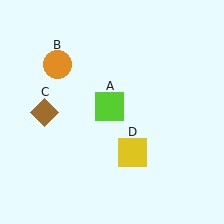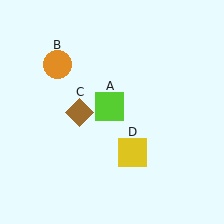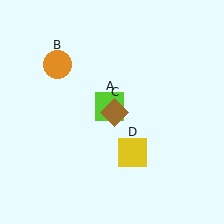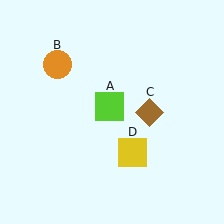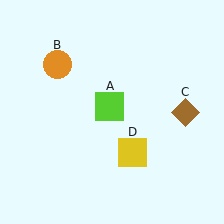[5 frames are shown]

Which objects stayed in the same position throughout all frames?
Lime square (object A) and orange circle (object B) and yellow square (object D) remained stationary.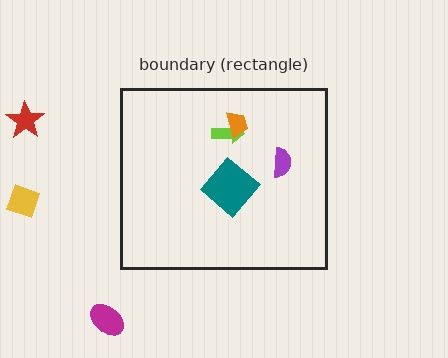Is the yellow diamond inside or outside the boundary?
Outside.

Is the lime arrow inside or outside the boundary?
Inside.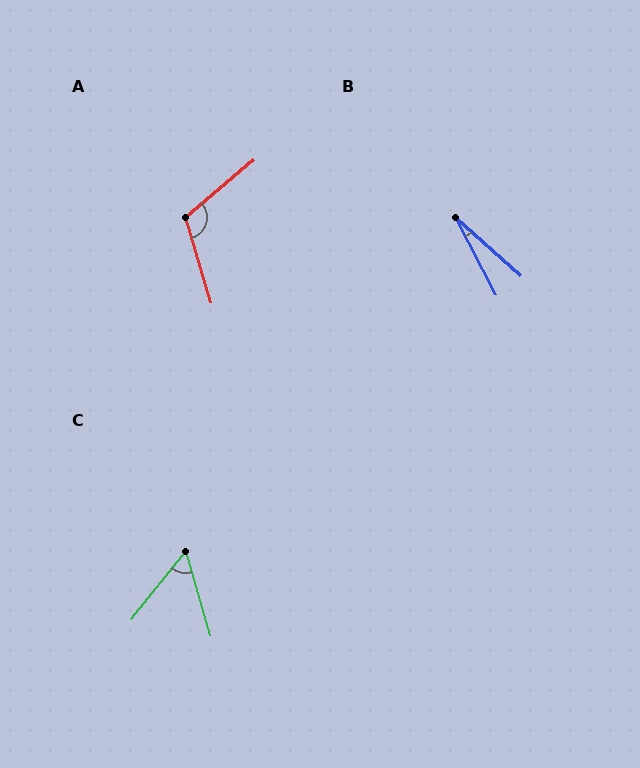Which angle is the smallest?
B, at approximately 21 degrees.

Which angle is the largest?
A, at approximately 114 degrees.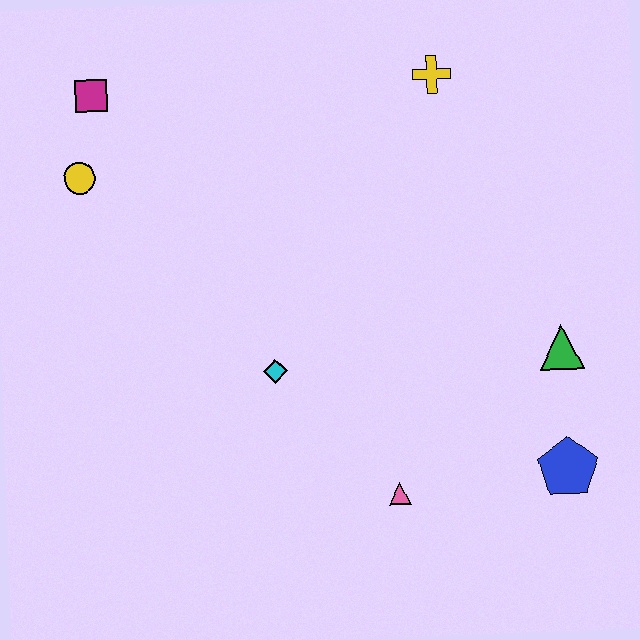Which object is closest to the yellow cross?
The green triangle is closest to the yellow cross.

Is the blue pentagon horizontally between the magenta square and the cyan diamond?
No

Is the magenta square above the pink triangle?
Yes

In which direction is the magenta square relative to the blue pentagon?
The magenta square is to the left of the blue pentagon.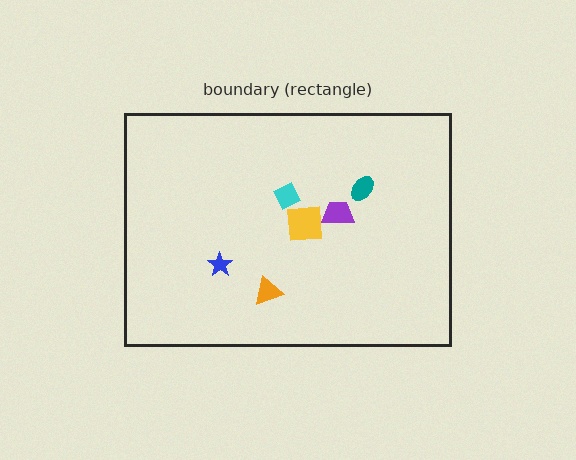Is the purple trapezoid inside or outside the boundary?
Inside.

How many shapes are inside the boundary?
6 inside, 0 outside.